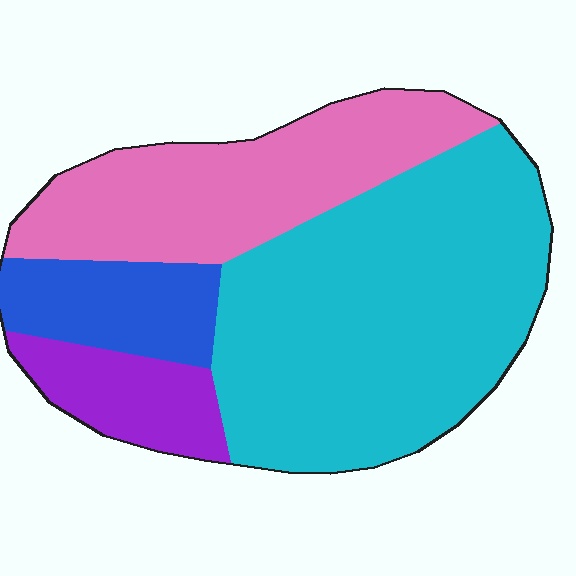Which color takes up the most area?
Cyan, at roughly 50%.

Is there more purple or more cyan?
Cyan.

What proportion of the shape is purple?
Purple takes up about one tenth (1/10) of the shape.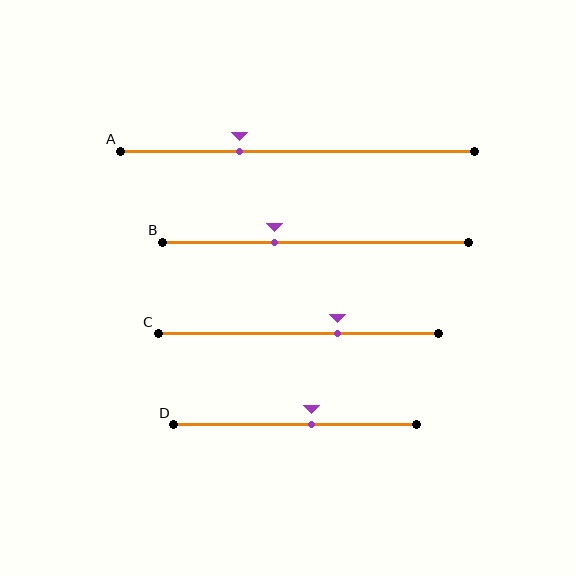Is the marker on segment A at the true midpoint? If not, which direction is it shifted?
No, the marker on segment A is shifted to the left by about 16% of the segment length.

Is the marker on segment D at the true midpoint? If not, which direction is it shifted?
No, the marker on segment D is shifted to the right by about 7% of the segment length.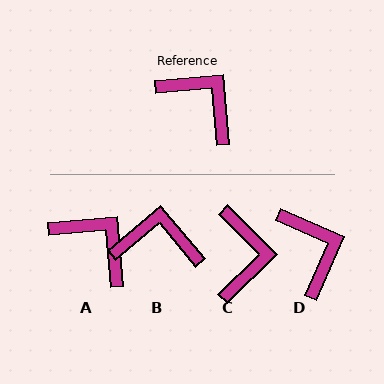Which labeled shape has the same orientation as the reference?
A.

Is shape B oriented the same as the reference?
No, it is off by about 35 degrees.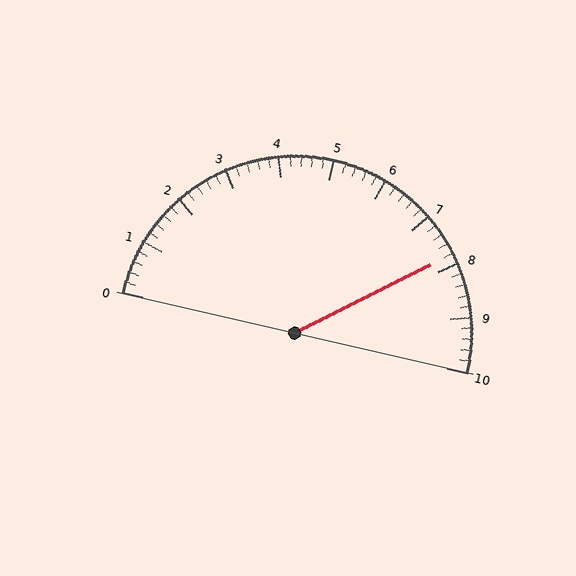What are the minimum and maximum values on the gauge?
The gauge ranges from 0 to 10.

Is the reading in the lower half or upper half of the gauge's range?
The reading is in the upper half of the range (0 to 10).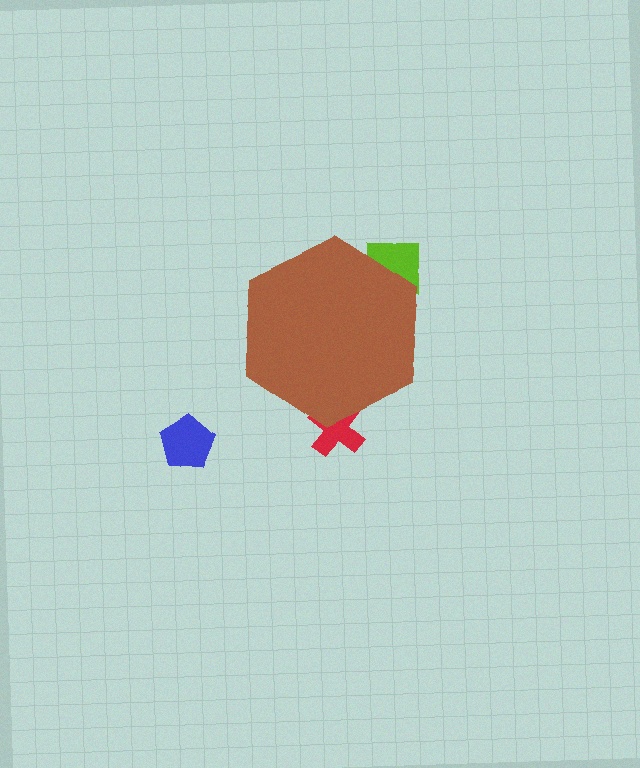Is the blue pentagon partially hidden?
No, the blue pentagon is fully visible.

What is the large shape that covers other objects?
A brown hexagon.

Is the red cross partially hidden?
Yes, the red cross is partially hidden behind the brown hexagon.